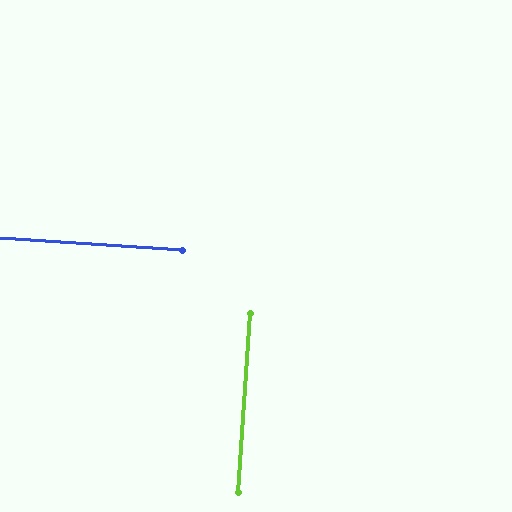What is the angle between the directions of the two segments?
Approximately 90 degrees.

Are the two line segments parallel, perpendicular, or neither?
Perpendicular — they meet at approximately 90°.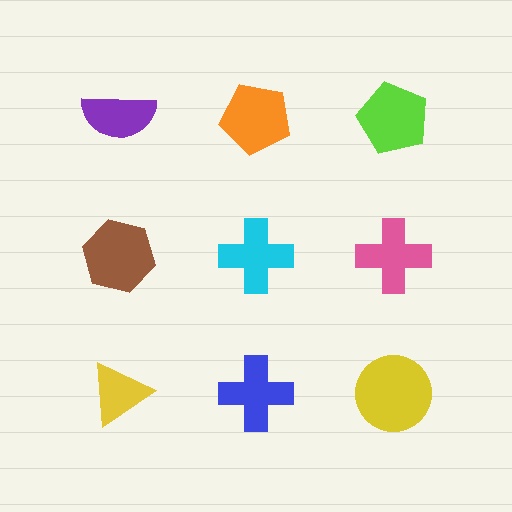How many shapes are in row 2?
3 shapes.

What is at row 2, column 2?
A cyan cross.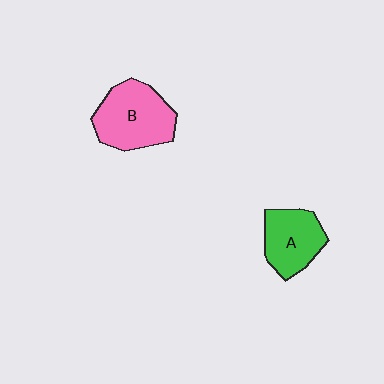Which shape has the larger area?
Shape B (pink).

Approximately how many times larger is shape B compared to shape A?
Approximately 1.3 times.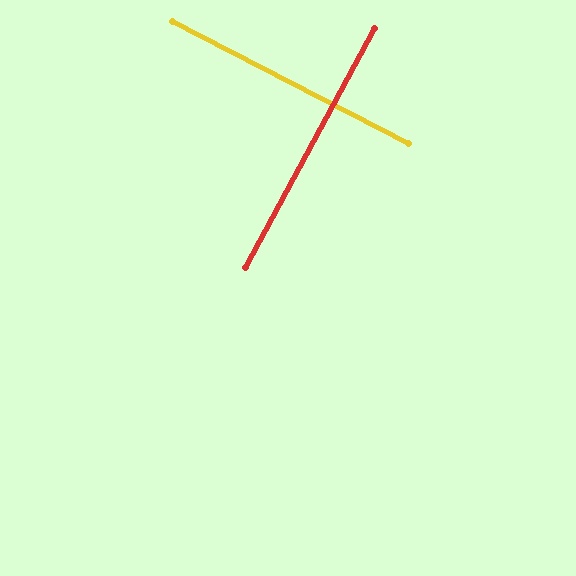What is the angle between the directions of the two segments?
Approximately 89 degrees.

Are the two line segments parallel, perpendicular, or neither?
Perpendicular — they meet at approximately 89°.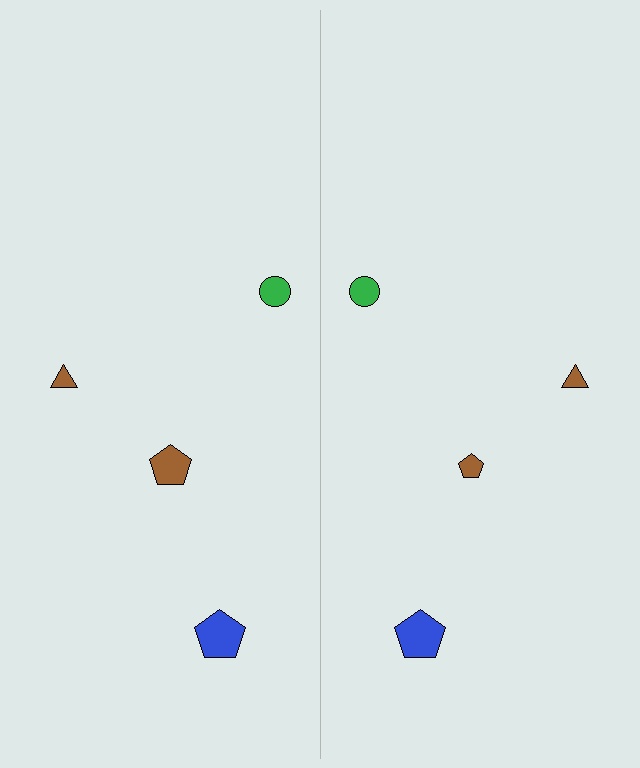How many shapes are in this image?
There are 8 shapes in this image.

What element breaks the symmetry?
The brown pentagon on the right side has a different size than its mirror counterpart.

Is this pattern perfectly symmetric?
No, the pattern is not perfectly symmetric. The brown pentagon on the right side has a different size than its mirror counterpart.